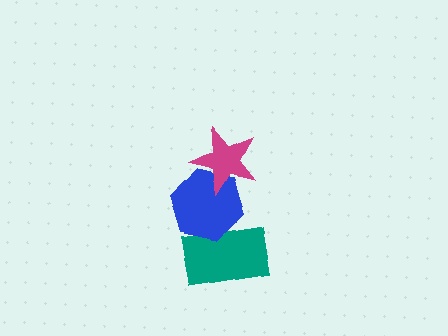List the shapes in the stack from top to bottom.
From top to bottom: the magenta star, the blue hexagon, the teal rectangle.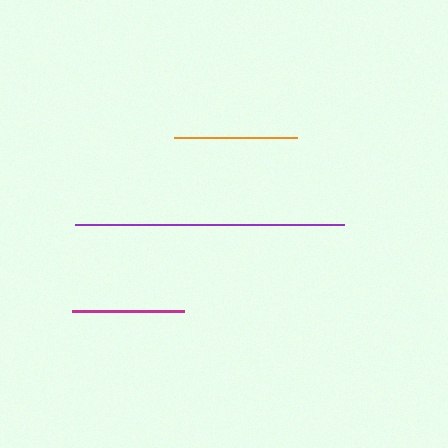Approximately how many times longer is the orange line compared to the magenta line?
The orange line is approximately 1.1 times the length of the magenta line.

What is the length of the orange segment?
The orange segment is approximately 124 pixels long.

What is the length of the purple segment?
The purple segment is approximately 269 pixels long.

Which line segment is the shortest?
The magenta line is the shortest at approximately 112 pixels.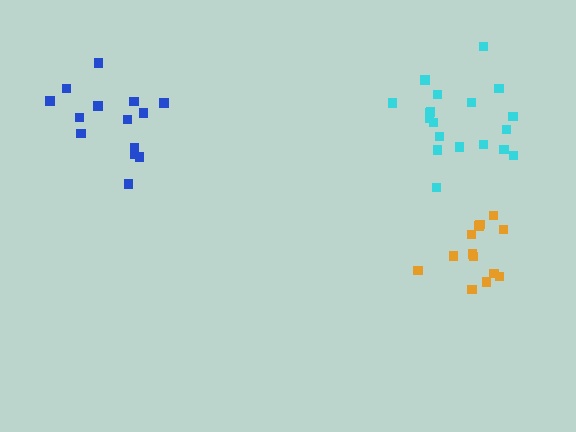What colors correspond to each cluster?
The clusters are colored: blue, cyan, orange.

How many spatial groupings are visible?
There are 3 spatial groupings.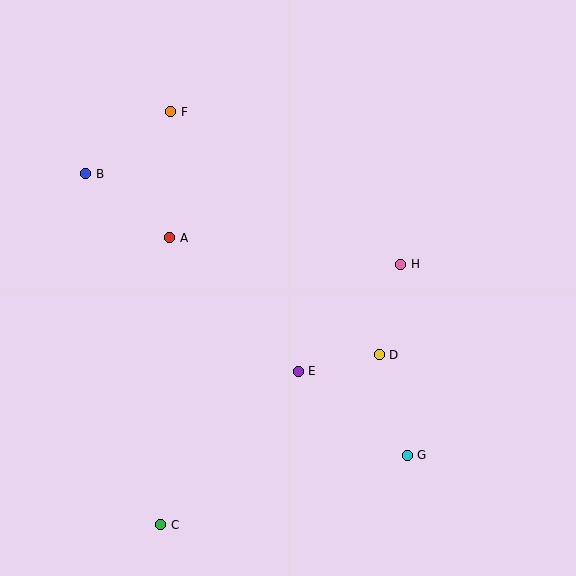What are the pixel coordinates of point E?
Point E is at (298, 371).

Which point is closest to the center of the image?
Point E at (298, 371) is closest to the center.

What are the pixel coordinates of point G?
Point G is at (407, 455).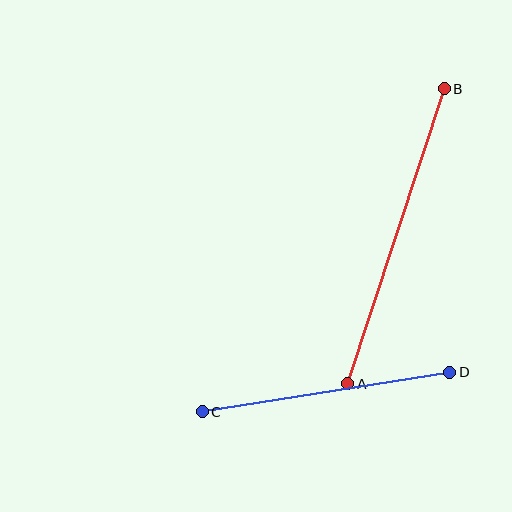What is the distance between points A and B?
The distance is approximately 310 pixels.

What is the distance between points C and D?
The distance is approximately 250 pixels.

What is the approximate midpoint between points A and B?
The midpoint is at approximately (396, 236) pixels.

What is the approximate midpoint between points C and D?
The midpoint is at approximately (326, 392) pixels.